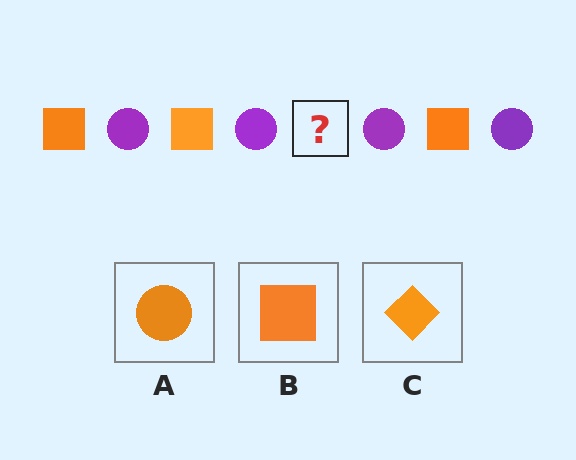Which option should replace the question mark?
Option B.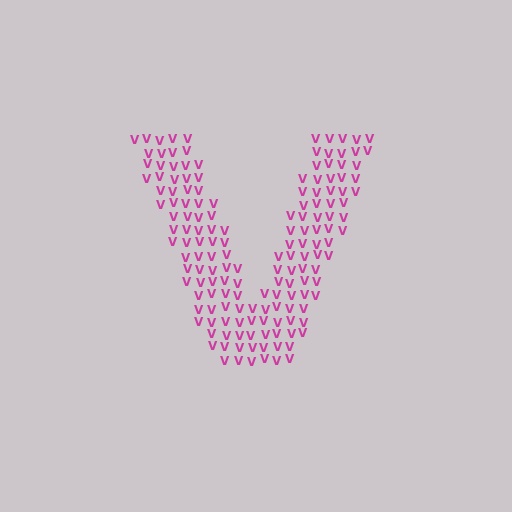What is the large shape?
The large shape is the letter V.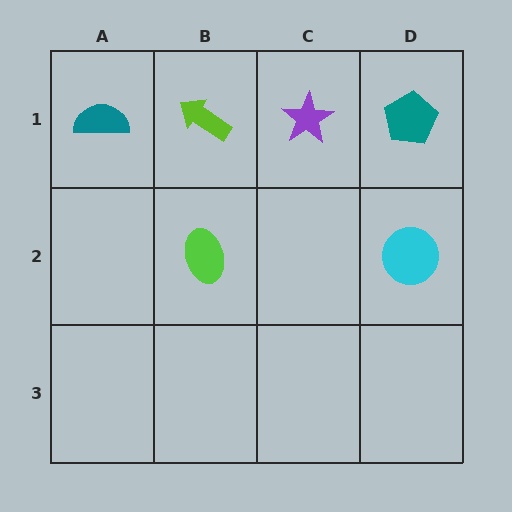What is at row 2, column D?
A cyan circle.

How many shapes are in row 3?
0 shapes.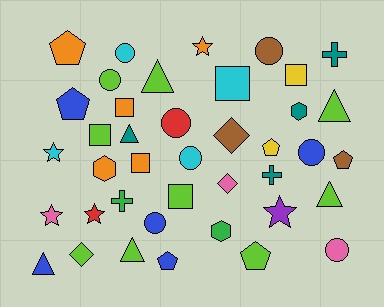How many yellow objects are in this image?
There are 2 yellow objects.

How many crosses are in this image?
There are 3 crosses.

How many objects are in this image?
There are 40 objects.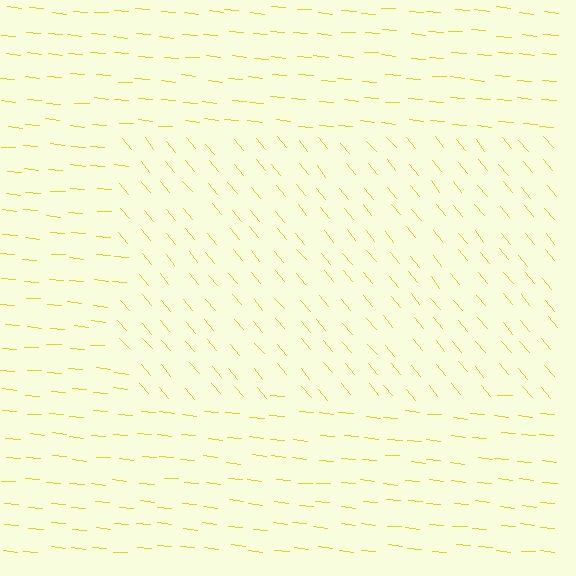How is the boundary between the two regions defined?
The boundary is defined purely by a change in line orientation (approximately 45 degrees difference). All lines are the same color and thickness.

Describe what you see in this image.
The image is filled with small yellow line segments. A rectangle region in the image has lines oriented differently from the surrounding lines, creating a visible texture boundary.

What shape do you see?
I see a rectangle.